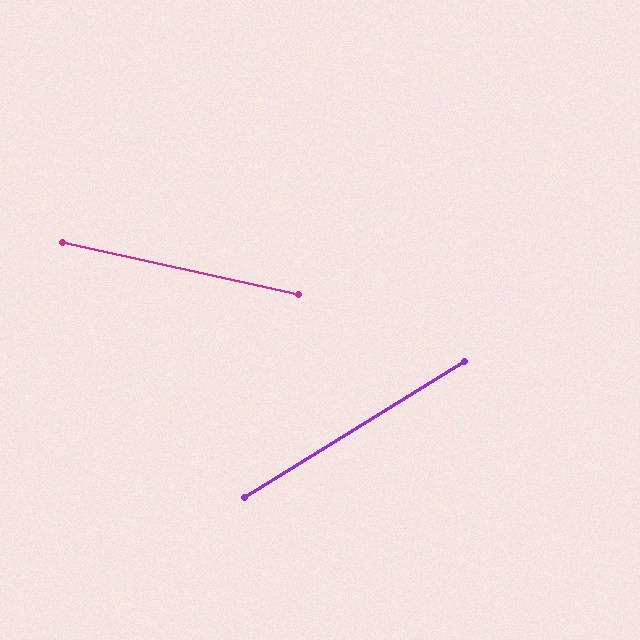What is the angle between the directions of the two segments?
Approximately 44 degrees.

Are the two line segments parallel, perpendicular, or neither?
Neither parallel nor perpendicular — they differ by about 44°.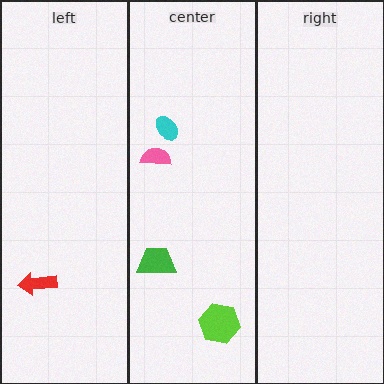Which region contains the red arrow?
The left region.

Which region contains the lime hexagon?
The center region.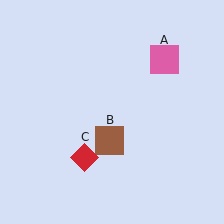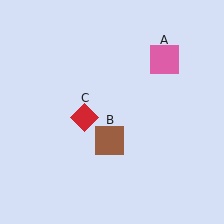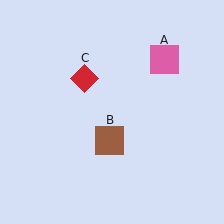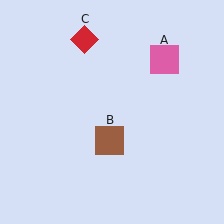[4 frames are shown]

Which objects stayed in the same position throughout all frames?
Pink square (object A) and brown square (object B) remained stationary.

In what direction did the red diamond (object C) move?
The red diamond (object C) moved up.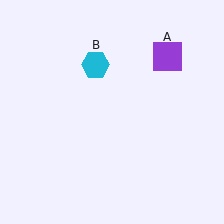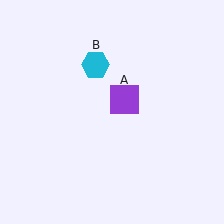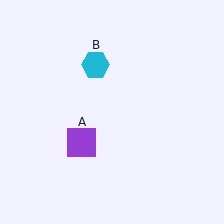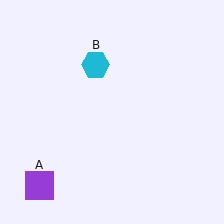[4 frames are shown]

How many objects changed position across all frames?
1 object changed position: purple square (object A).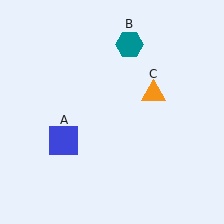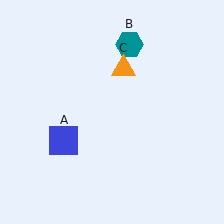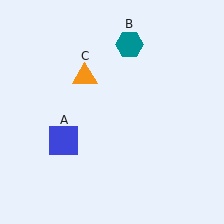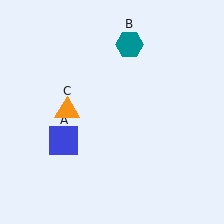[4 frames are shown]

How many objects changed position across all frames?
1 object changed position: orange triangle (object C).